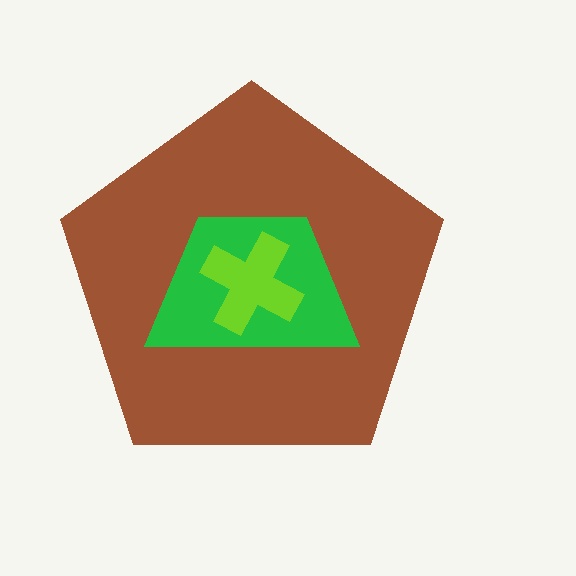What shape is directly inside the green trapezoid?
The lime cross.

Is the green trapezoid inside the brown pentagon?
Yes.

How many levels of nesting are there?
3.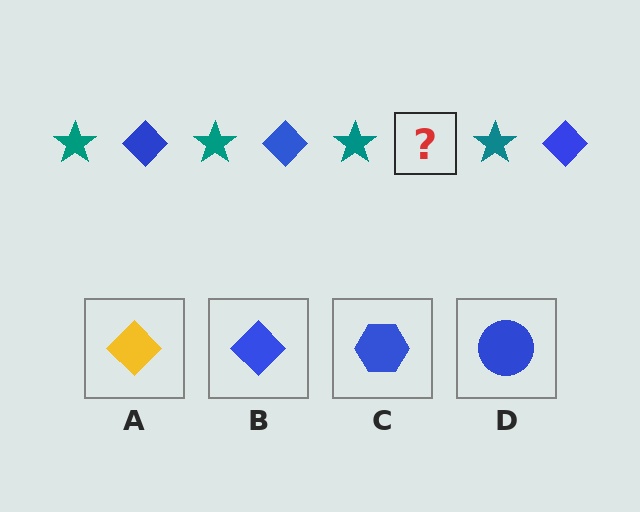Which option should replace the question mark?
Option B.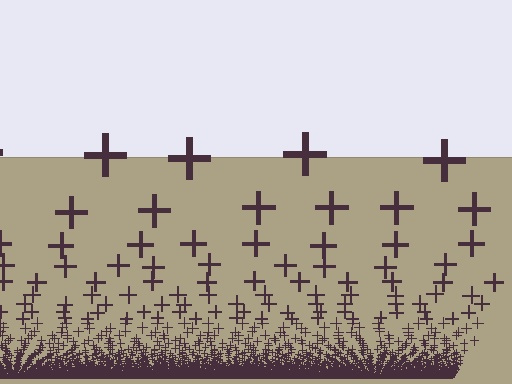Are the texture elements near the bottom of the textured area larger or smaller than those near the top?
Smaller. The gradient is inverted — elements near the bottom are smaller and denser.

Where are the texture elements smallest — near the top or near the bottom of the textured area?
Near the bottom.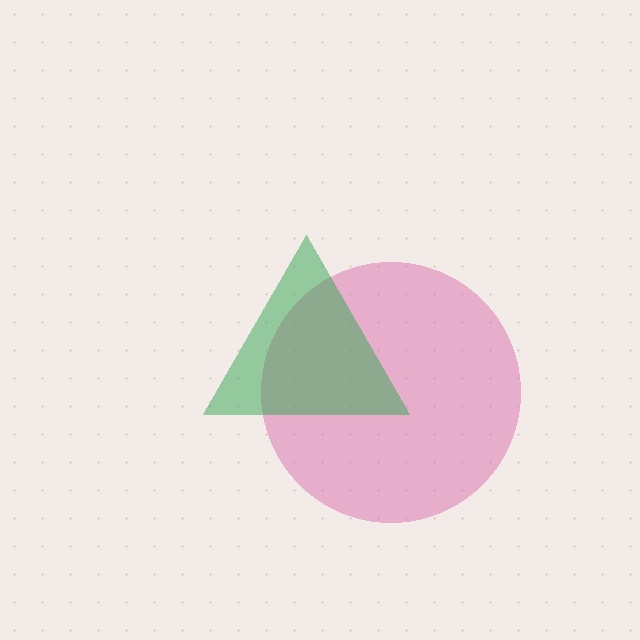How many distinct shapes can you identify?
There are 2 distinct shapes: a pink circle, a green triangle.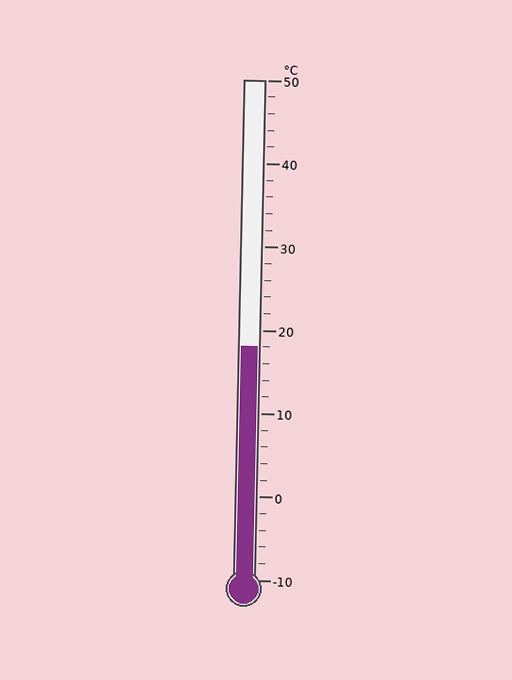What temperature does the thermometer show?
The thermometer shows approximately 18°C.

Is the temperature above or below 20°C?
The temperature is below 20°C.